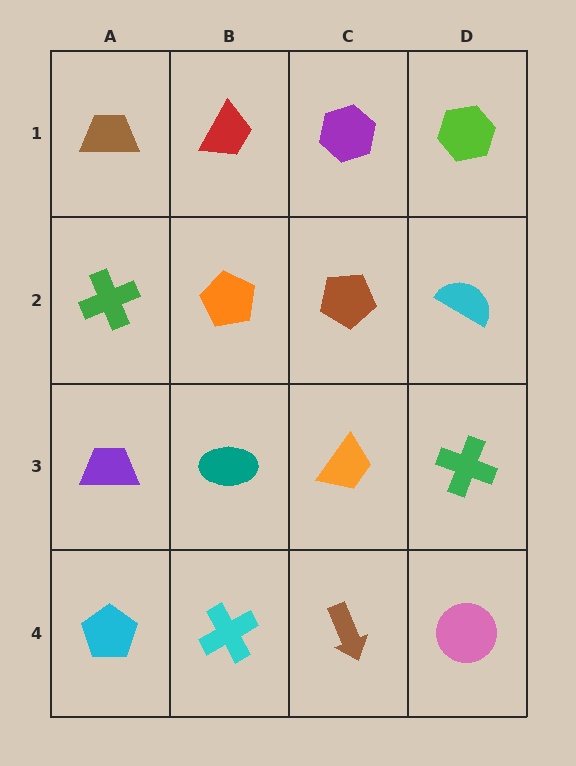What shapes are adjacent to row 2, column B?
A red trapezoid (row 1, column B), a teal ellipse (row 3, column B), a green cross (row 2, column A), a brown pentagon (row 2, column C).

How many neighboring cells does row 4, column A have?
2.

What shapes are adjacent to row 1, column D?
A cyan semicircle (row 2, column D), a purple hexagon (row 1, column C).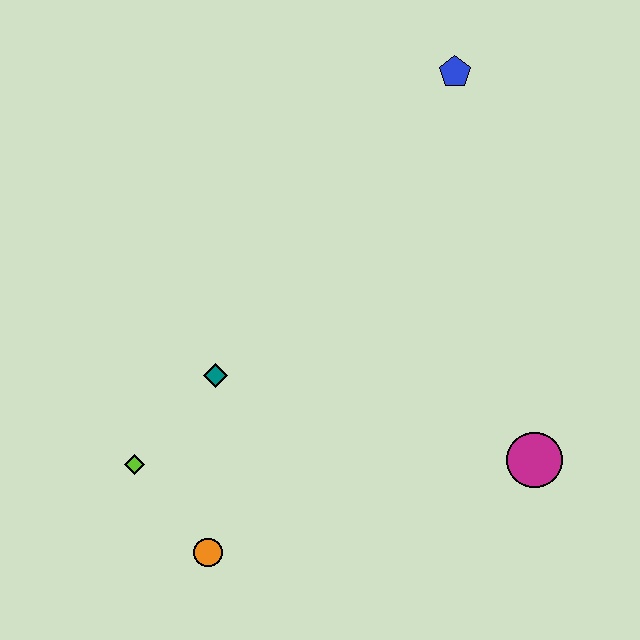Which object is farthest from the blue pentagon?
The orange circle is farthest from the blue pentagon.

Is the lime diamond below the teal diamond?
Yes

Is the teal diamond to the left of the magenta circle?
Yes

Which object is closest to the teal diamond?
The lime diamond is closest to the teal diamond.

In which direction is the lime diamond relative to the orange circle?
The lime diamond is above the orange circle.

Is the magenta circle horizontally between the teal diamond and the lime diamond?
No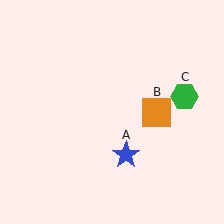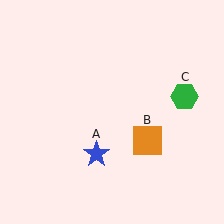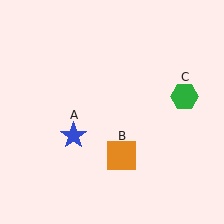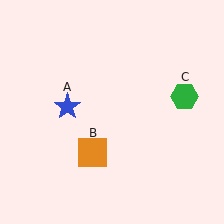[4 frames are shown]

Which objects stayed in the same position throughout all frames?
Green hexagon (object C) remained stationary.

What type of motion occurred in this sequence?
The blue star (object A), orange square (object B) rotated clockwise around the center of the scene.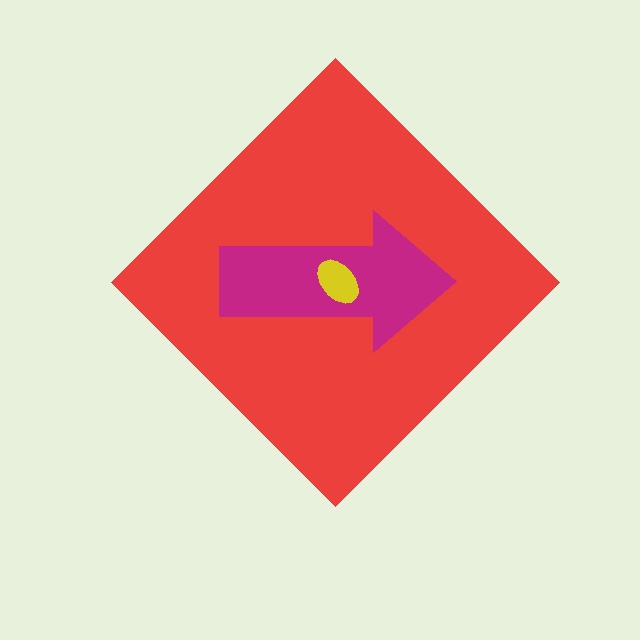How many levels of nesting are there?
3.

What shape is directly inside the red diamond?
The magenta arrow.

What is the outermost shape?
The red diamond.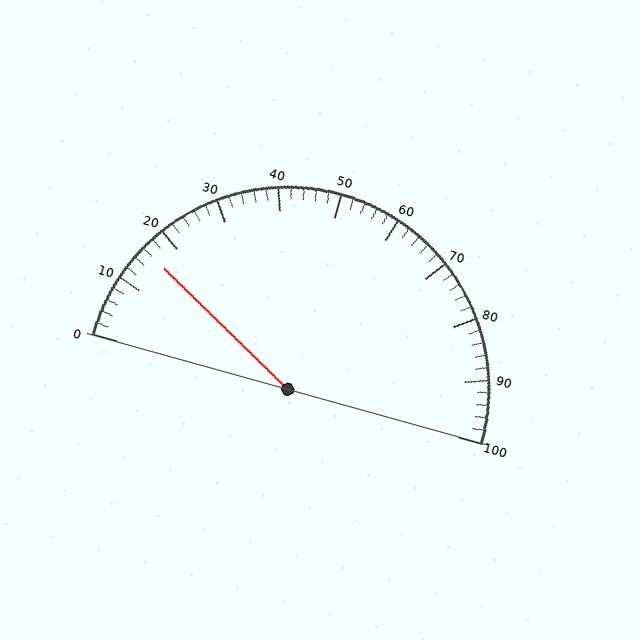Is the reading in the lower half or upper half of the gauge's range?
The reading is in the lower half of the range (0 to 100).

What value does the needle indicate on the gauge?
The needle indicates approximately 16.